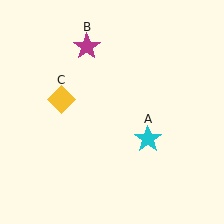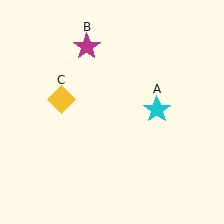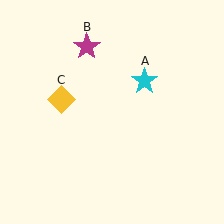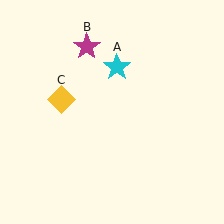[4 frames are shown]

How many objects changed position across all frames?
1 object changed position: cyan star (object A).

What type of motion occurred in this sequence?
The cyan star (object A) rotated counterclockwise around the center of the scene.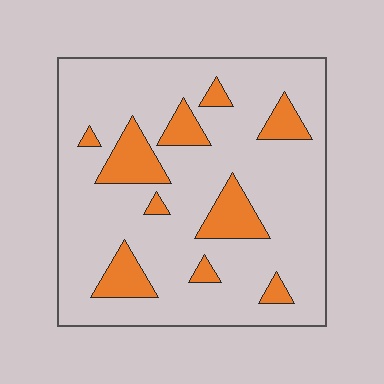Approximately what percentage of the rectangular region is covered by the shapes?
Approximately 15%.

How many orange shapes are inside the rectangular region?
10.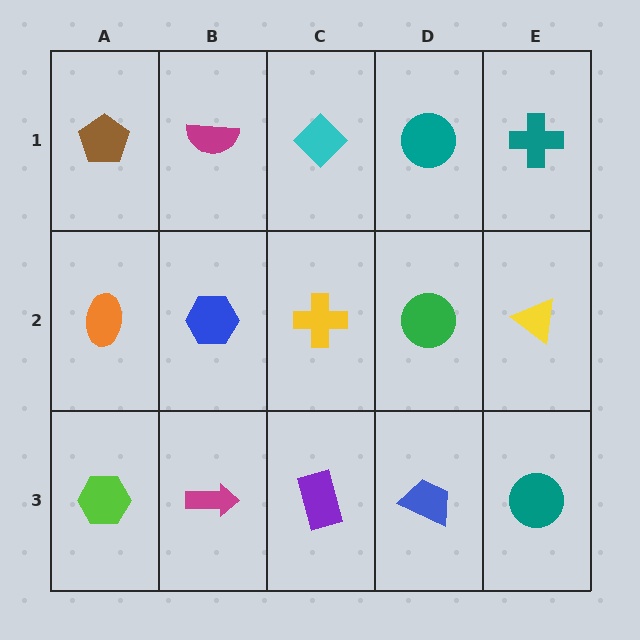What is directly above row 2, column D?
A teal circle.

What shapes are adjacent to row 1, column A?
An orange ellipse (row 2, column A), a magenta semicircle (row 1, column B).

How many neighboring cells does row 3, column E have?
2.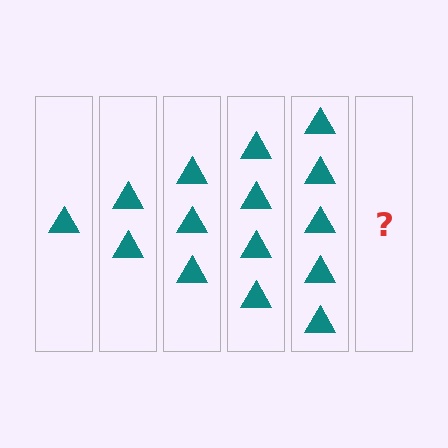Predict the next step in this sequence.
The next step is 6 triangles.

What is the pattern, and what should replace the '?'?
The pattern is that each step adds one more triangle. The '?' should be 6 triangles.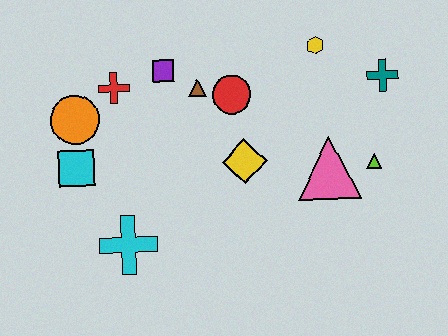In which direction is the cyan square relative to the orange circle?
The cyan square is below the orange circle.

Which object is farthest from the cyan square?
The teal cross is farthest from the cyan square.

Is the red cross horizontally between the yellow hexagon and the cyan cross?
No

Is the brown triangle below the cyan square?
No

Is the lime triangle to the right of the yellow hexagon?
Yes